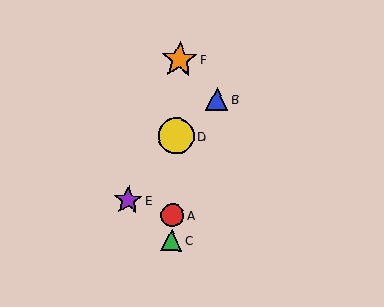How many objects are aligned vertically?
4 objects (A, C, D, F) are aligned vertically.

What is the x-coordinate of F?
Object F is at x≈179.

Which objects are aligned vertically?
Objects A, C, D, F are aligned vertically.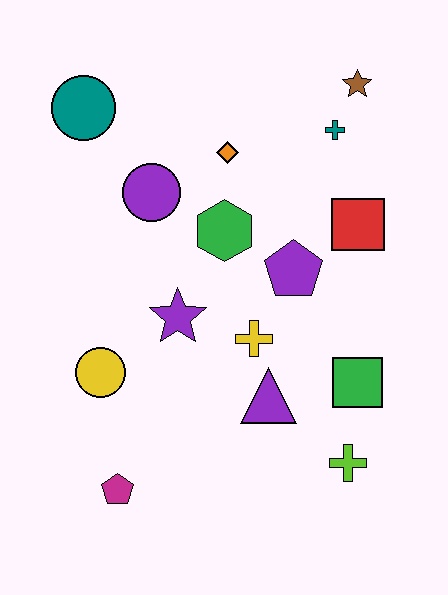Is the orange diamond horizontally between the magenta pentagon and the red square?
Yes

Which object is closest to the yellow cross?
The purple triangle is closest to the yellow cross.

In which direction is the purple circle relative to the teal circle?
The purple circle is below the teal circle.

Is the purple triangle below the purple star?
Yes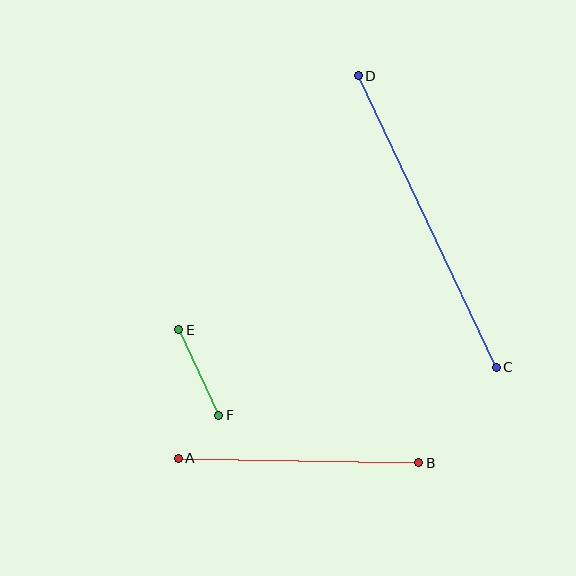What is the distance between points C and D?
The distance is approximately 323 pixels.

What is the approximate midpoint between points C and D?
The midpoint is at approximately (427, 222) pixels.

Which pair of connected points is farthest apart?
Points C and D are farthest apart.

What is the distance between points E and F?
The distance is approximately 95 pixels.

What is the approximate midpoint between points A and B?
The midpoint is at approximately (299, 460) pixels.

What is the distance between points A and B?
The distance is approximately 241 pixels.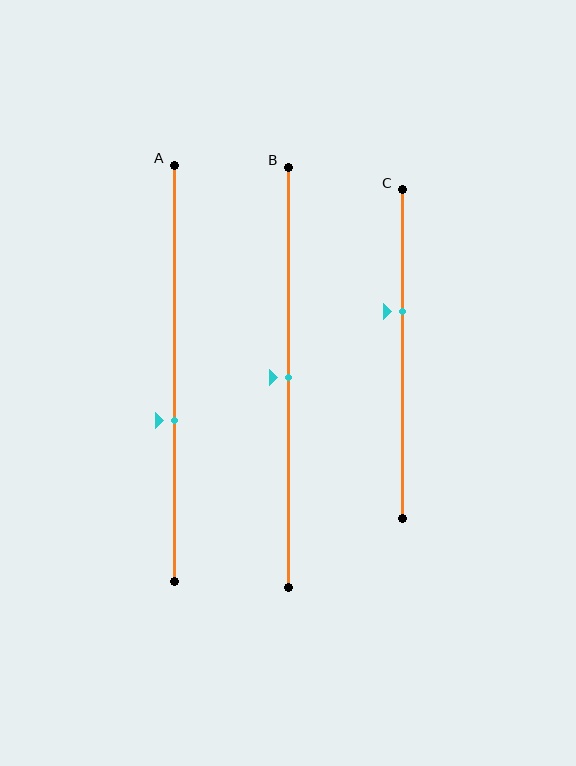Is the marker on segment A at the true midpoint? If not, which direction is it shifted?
No, the marker on segment A is shifted downward by about 11% of the segment length.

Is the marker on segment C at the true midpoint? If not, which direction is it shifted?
No, the marker on segment C is shifted upward by about 13% of the segment length.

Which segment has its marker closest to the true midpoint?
Segment B has its marker closest to the true midpoint.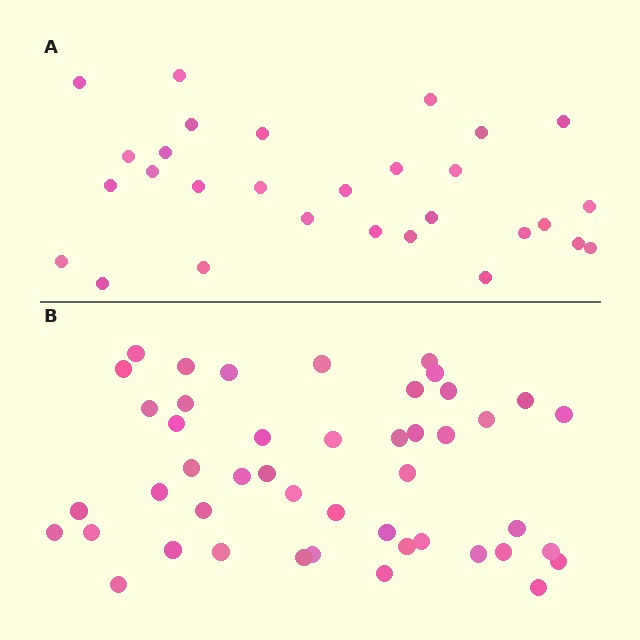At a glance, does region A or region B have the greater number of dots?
Region B (the bottom region) has more dots.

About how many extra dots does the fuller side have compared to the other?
Region B has approximately 15 more dots than region A.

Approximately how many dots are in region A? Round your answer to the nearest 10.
About 30 dots. (The exact count is 29, which rounds to 30.)